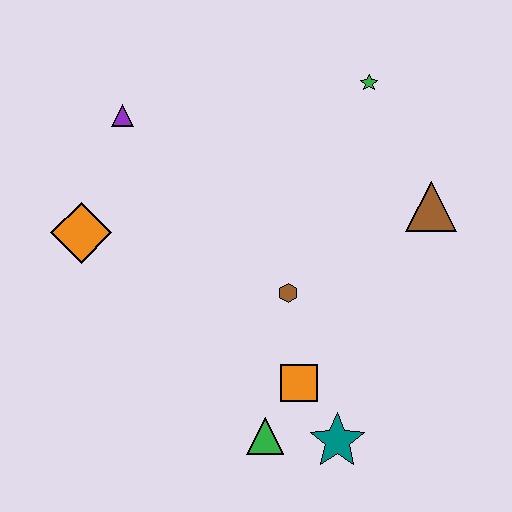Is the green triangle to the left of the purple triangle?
No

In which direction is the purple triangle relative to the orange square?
The purple triangle is above the orange square.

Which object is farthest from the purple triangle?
The teal star is farthest from the purple triangle.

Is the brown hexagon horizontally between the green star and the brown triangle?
No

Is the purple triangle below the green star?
Yes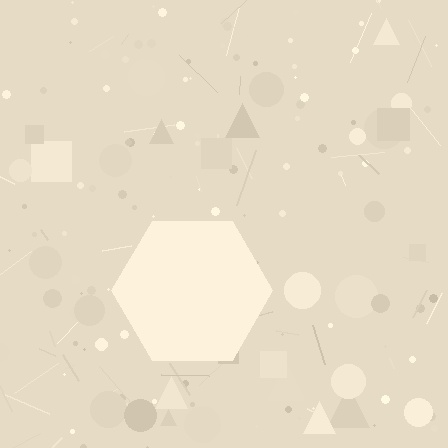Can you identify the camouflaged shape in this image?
The camouflaged shape is a hexagon.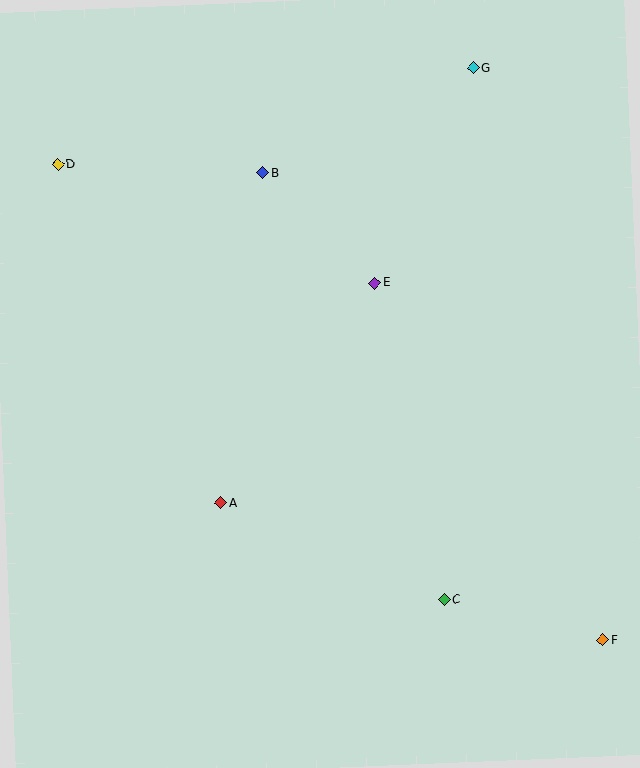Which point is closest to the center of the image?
Point E at (374, 283) is closest to the center.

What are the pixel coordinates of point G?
Point G is at (473, 68).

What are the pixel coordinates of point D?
Point D is at (58, 164).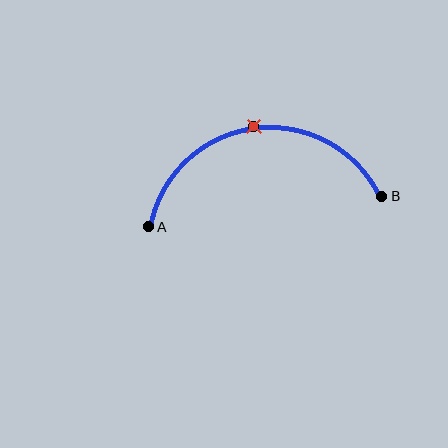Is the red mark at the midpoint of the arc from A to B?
Yes. The red mark lies on the arc at equal arc-length from both A and B — it is the arc midpoint.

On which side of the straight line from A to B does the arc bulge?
The arc bulges above the straight line connecting A and B.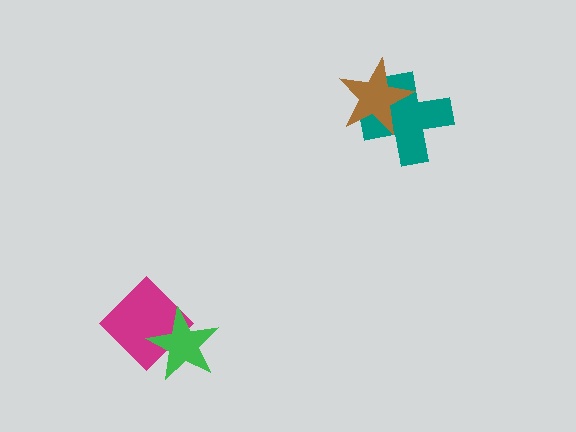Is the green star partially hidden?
No, no other shape covers it.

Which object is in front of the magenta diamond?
The green star is in front of the magenta diamond.